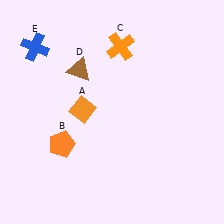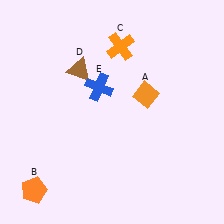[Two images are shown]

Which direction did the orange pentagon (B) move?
The orange pentagon (B) moved down.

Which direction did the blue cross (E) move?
The blue cross (E) moved right.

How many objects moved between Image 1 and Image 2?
3 objects moved between the two images.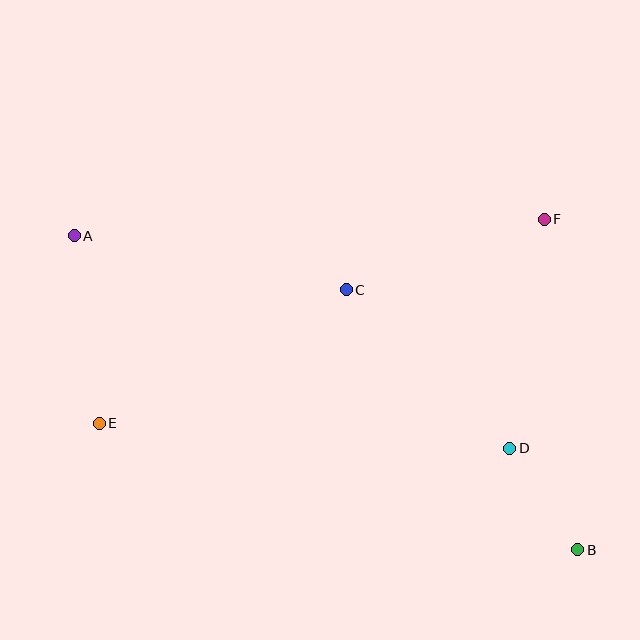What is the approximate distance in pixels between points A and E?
The distance between A and E is approximately 189 pixels.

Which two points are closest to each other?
Points B and D are closest to each other.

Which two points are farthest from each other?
Points A and B are farthest from each other.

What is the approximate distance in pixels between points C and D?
The distance between C and D is approximately 228 pixels.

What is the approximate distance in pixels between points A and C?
The distance between A and C is approximately 277 pixels.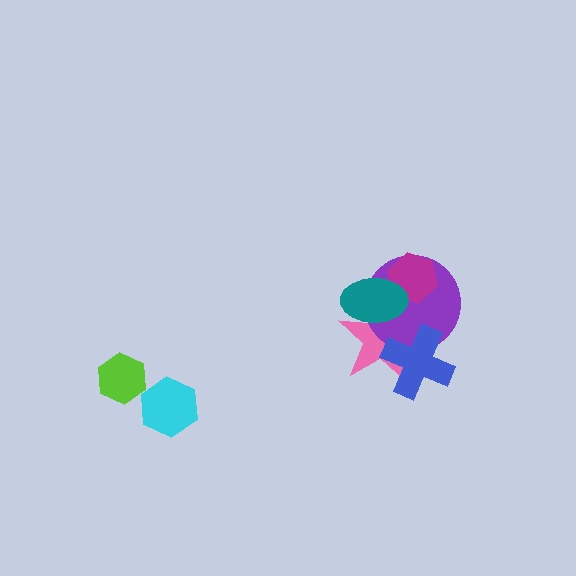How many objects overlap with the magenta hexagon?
2 objects overlap with the magenta hexagon.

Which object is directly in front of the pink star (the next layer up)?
The purple circle is directly in front of the pink star.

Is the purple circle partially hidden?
Yes, it is partially covered by another shape.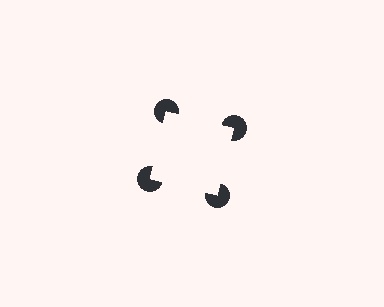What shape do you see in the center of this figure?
An illusory square — its edges are inferred from the aligned wedge cuts in the pac-man discs, not physically drawn.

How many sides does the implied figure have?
4 sides.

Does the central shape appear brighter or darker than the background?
It typically appears slightly brighter than the background, even though no actual brightness change is drawn.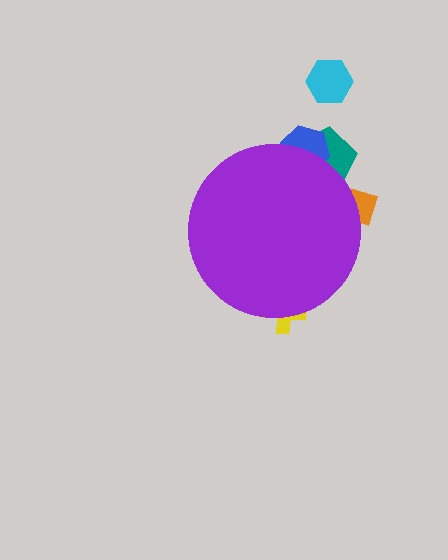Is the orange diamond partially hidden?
Yes, the orange diamond is partially hidden behind the purple circle.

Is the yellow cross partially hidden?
Yes, the yellow cross is partially hidden behind the purple circle.